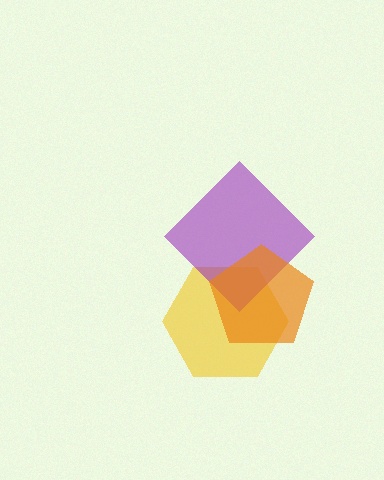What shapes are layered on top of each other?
The layered shapes are: a yellow hexagon, a purple diamond, an orange pentagon.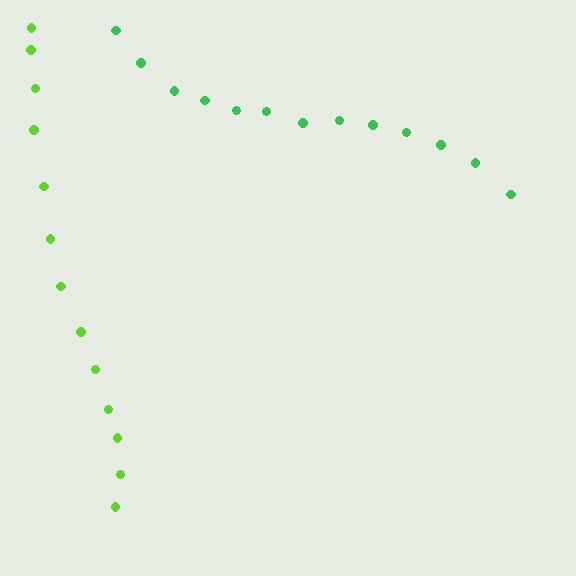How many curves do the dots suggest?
There are 2 distinct paths.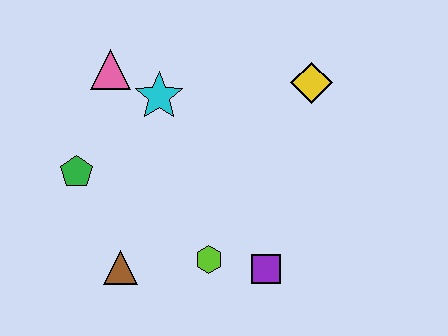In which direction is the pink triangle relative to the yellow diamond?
The pink triangle is to the left of the yellow diamond.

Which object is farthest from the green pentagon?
The yellow diamond is farthest from the green pentagon.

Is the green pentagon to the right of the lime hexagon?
No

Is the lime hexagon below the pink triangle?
Yes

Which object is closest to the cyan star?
The pink triangle is closest to the cyan star.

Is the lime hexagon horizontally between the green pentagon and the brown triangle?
No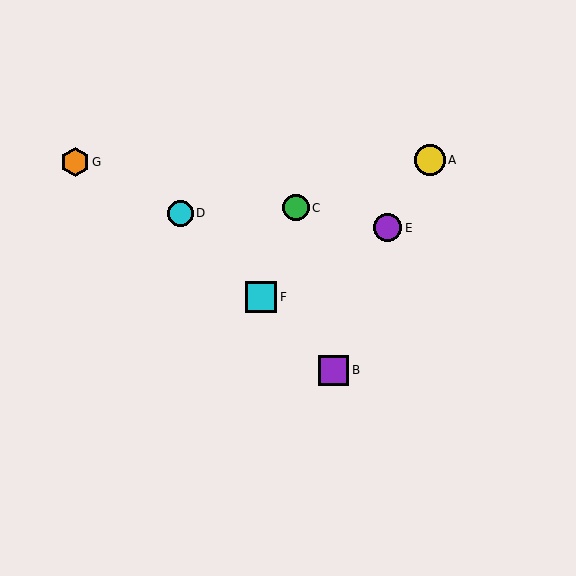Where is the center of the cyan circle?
The center of the cyan circle is at (180, 213).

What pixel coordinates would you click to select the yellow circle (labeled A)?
Click at (430, 160) to select the yellow circle A.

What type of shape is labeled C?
Shape C is a green circle.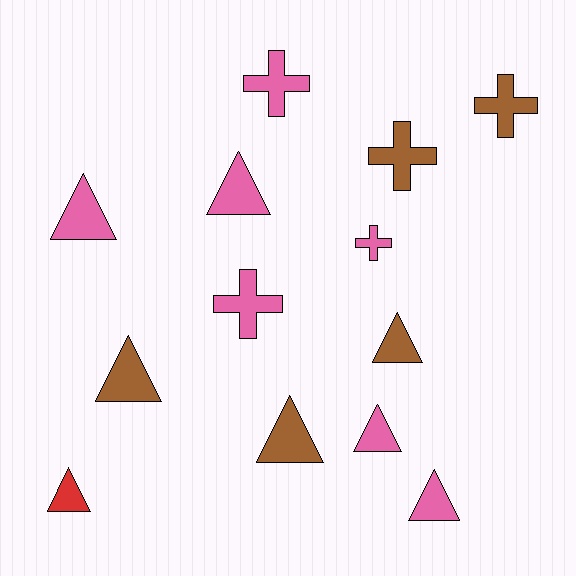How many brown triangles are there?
There are 3 brown triangles.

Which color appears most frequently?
Pink, with 7 objects.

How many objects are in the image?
There are 13 objects.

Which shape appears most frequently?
Triangle, with 8 objects.